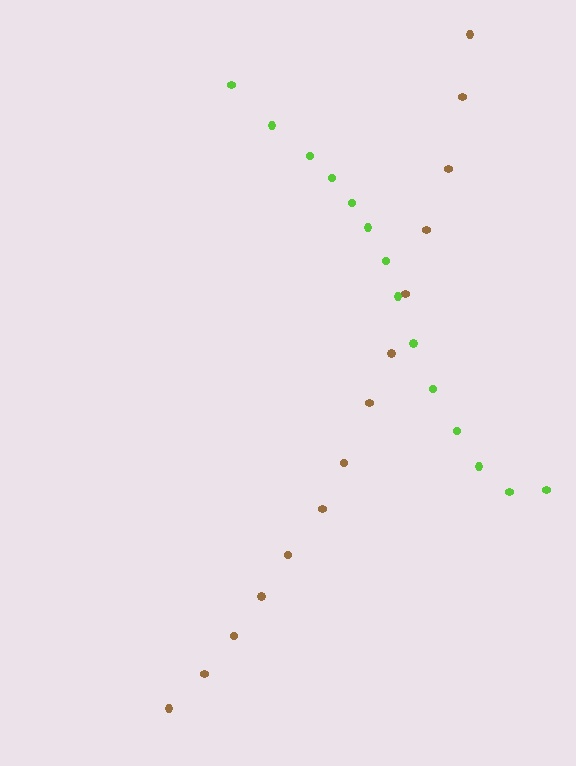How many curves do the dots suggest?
There are 2 distinct paths.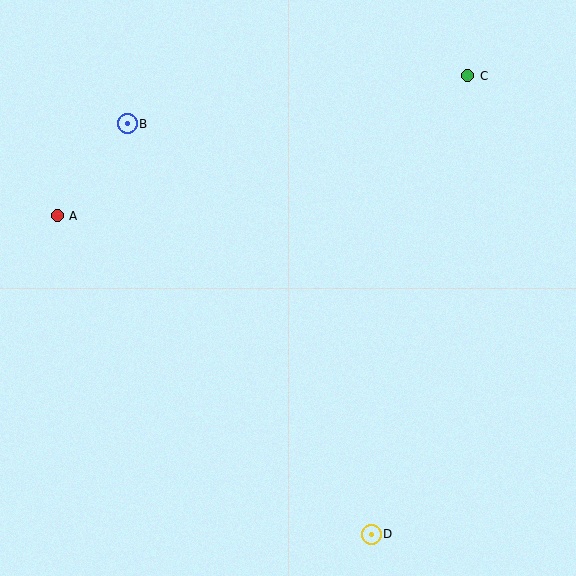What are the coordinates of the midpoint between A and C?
The midpoint between A and C is at (262, 146).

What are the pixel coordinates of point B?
Point B is at (127, 124).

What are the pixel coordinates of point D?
Point D is at (371, 534).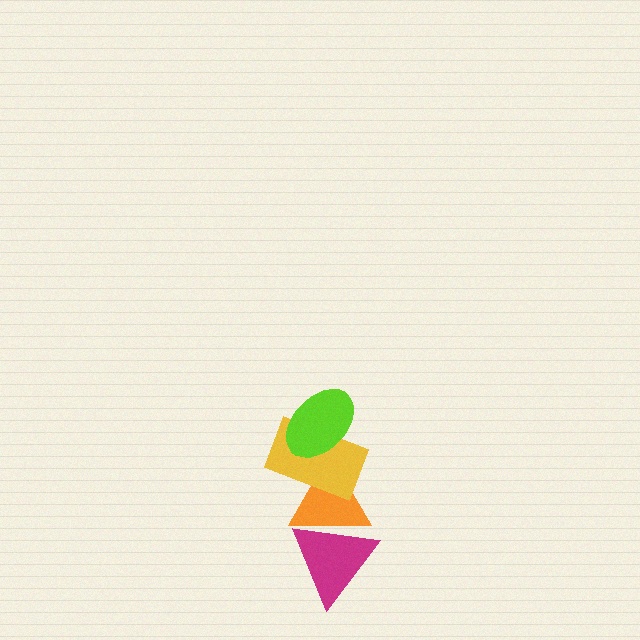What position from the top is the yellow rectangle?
The yellow rectangle is 2nd from the top.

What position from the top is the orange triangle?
The orange triangle is 3rd from the top.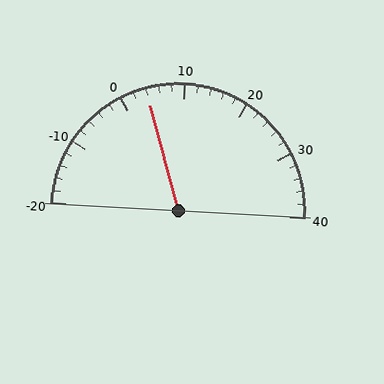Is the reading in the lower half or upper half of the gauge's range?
The reading is in the lower half of the range (-20 to 40).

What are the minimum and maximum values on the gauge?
The gauge ranges from -20 to 40.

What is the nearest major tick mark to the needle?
The nearest major tick mark is 0.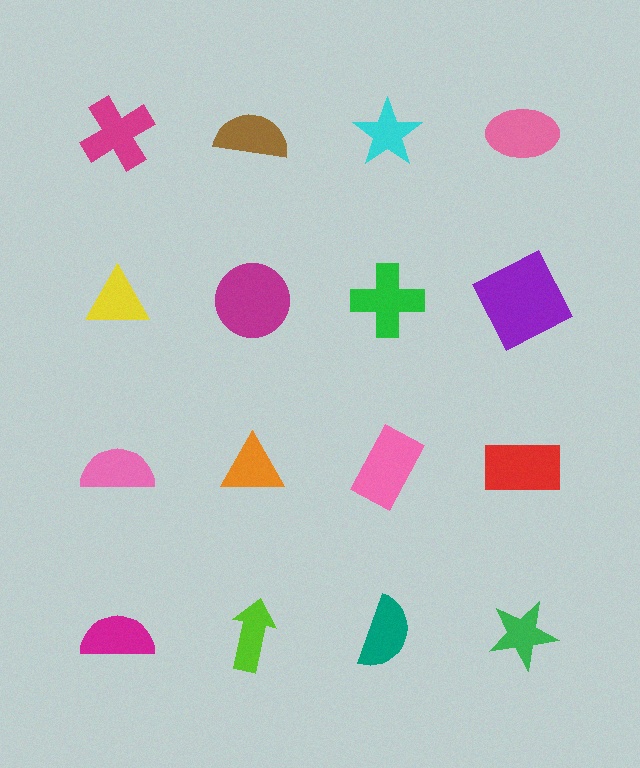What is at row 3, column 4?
A red rectangle.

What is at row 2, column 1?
A yellow triangle.